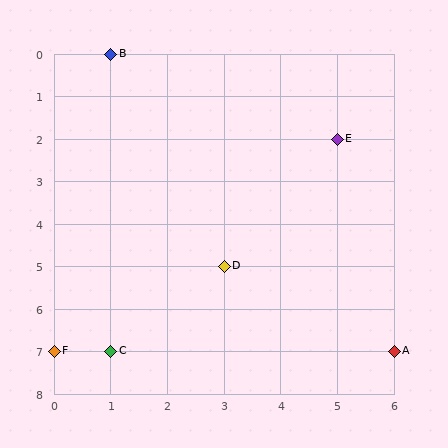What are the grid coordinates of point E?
Point E is at grid coordinates (5, 2).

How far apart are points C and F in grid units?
Points C and F are 1 column apart.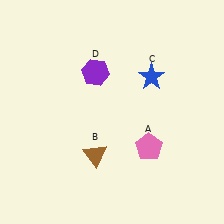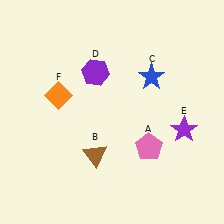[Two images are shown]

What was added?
A purple star (E), an orange diamond (F) were added in Image 2.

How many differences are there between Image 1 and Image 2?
There are 2 differences between the two images.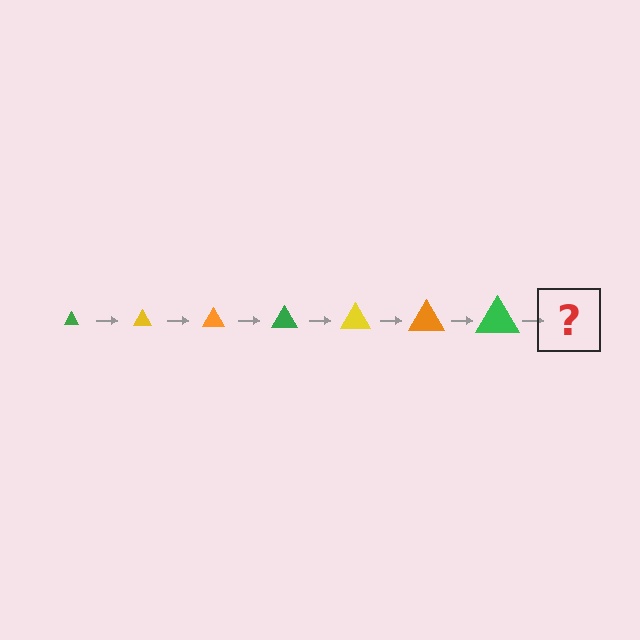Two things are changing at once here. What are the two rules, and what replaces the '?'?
The two rules are that the triangle grows larger each step and the color cycles through green, yellow, and orange. The '?' should be a yellow triangle, larger than the previous one.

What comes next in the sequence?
The next element should be a yellow triangle, larger than the previous one.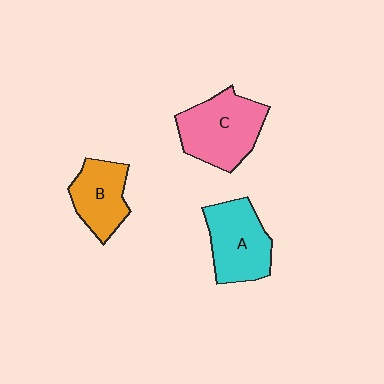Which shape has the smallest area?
Shape B (orange).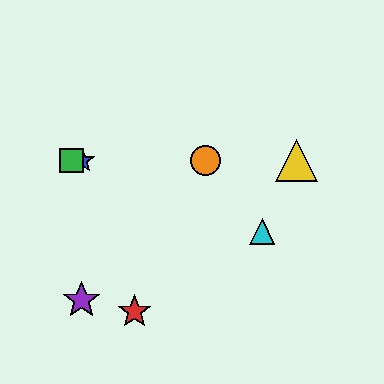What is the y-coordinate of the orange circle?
The orange circle is at y≈161.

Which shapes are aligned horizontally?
The blue star, the green square, the yellow triangle, the orange circle are aligned horizontally.